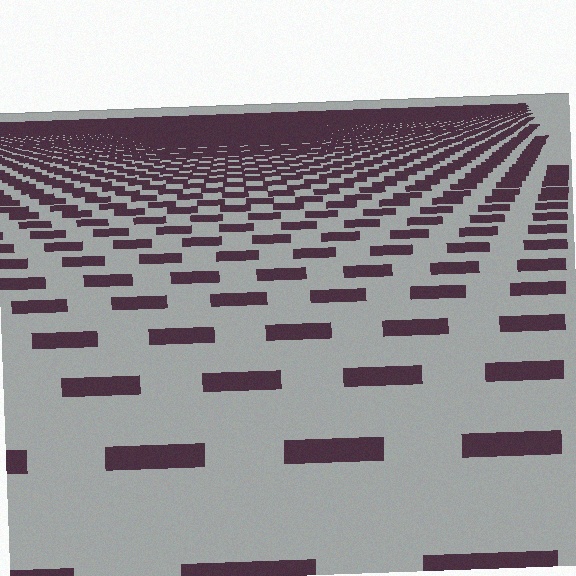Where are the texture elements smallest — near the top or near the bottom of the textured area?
Near the top.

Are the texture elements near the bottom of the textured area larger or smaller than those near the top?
Larger. Near the bottom, elements are closer to the viewer and appear at a bigger on-screen size.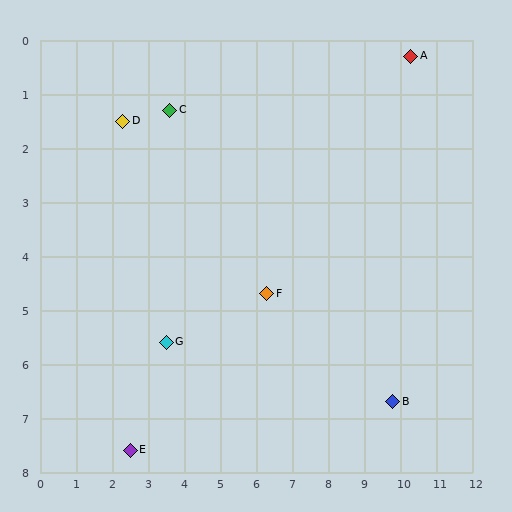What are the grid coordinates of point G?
Point G is at approximately (3.5, 5.6).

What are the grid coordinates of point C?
Point C is at approximately (3.6, 1.3).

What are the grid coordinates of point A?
Point A is at approximately (10.3, 0.3).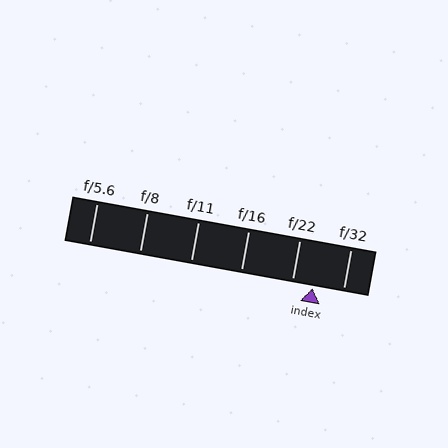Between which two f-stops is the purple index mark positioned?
The index mark is between f/22 and f/32.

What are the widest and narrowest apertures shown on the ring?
The widest aperture shown is f/5.6 and the narrowest is f/32.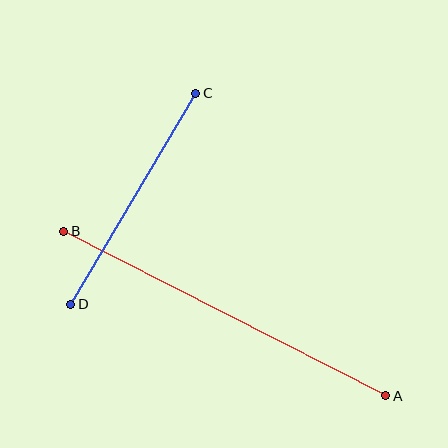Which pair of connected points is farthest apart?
Points A and B are farthest apart.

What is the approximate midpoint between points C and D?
The midpoint is at approximately (133, 199) pixels.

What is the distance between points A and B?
The distance is approximately 362 pixels.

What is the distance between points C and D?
The distance is approximately 245 pixels.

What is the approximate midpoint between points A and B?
The midpoint is at approximately (225, 314) pixels.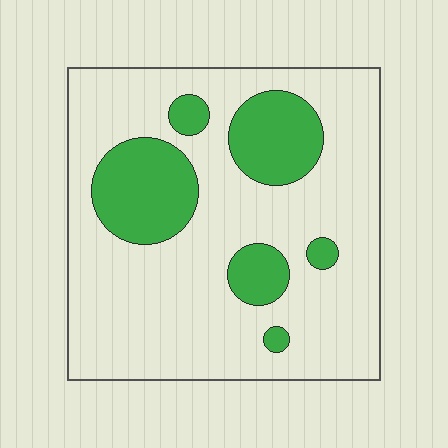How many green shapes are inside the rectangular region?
6.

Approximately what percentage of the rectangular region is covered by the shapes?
Approximately 25%.